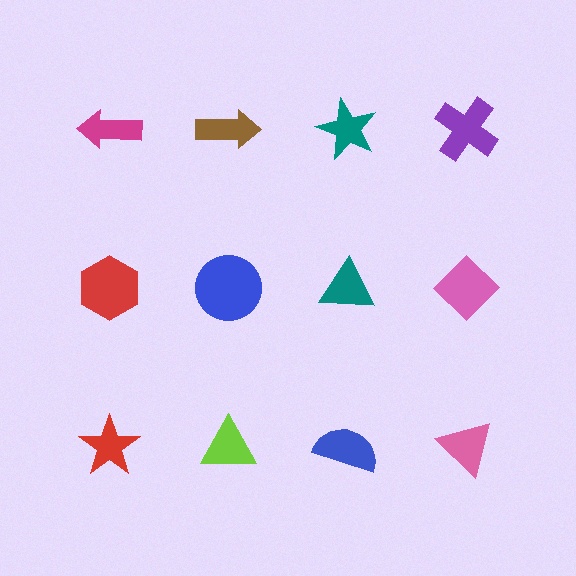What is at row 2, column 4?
A pink diamond.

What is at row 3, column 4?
A pink triangle.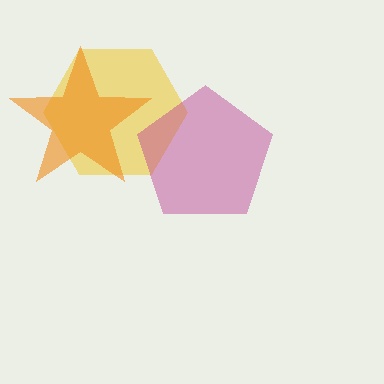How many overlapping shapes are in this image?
There are 3 overlapping shapes in the image.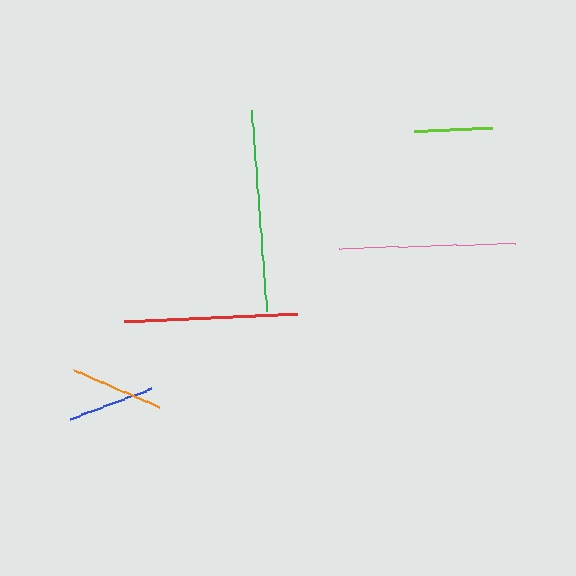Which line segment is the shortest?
The lime line is the shortest at approximately 78 pixels.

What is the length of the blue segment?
The blue segment is approximately 87 pixels long.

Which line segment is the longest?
The green line is the longest at approximately 202 pixels.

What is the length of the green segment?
The green segment is approximately 202 pixels long.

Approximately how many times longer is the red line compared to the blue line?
The red line is approximately 2.0 times the length of the blue line.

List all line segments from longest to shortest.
From longest to shortest: green, pink, red, orange, blue, lime.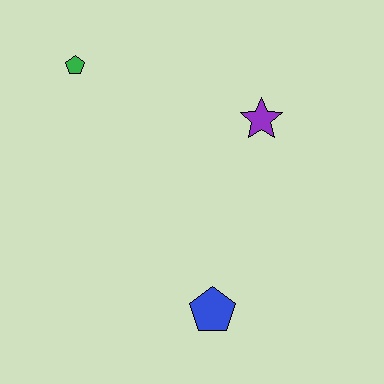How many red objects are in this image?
There are no red objects.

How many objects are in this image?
There are 3 objects.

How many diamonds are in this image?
There are no diamonds.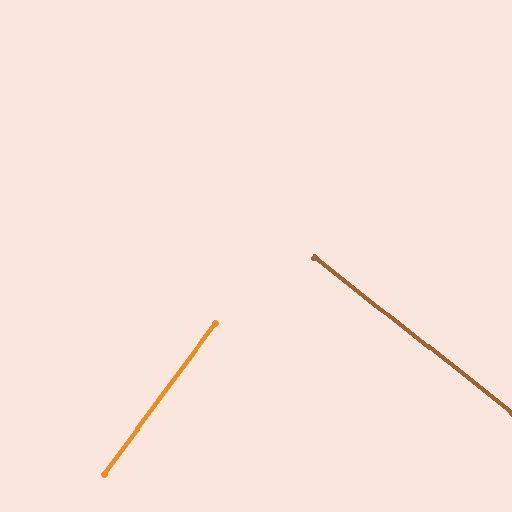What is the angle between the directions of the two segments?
Approximately 88 degrees.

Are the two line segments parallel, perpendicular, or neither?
Perpendicular — they meet at approximately 88°.